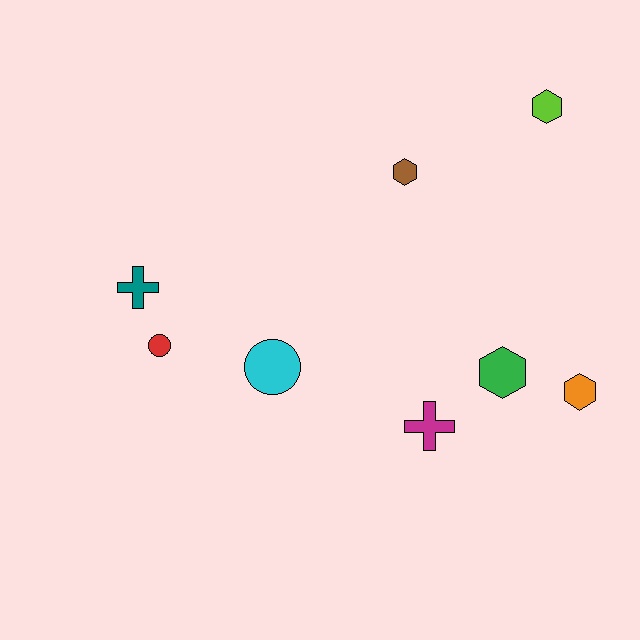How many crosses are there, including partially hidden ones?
There are 2 crosses.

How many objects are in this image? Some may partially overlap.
There are 8 objects.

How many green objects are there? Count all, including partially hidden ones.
There is 1 green object.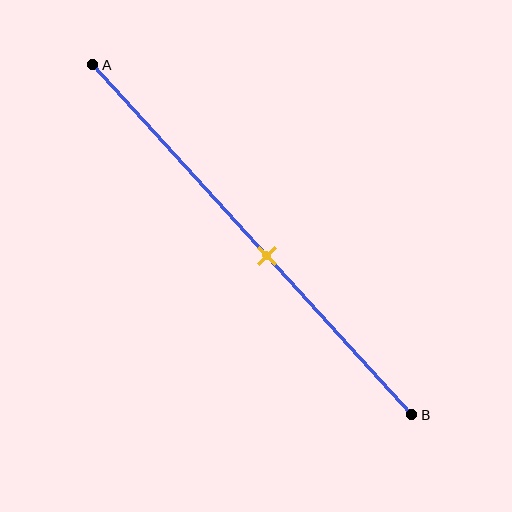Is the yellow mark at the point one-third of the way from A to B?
No, the mark is at about 55% from A, not at the 33% one-third point.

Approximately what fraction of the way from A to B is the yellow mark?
The yellow mark is approximately 55% of the way from A to B.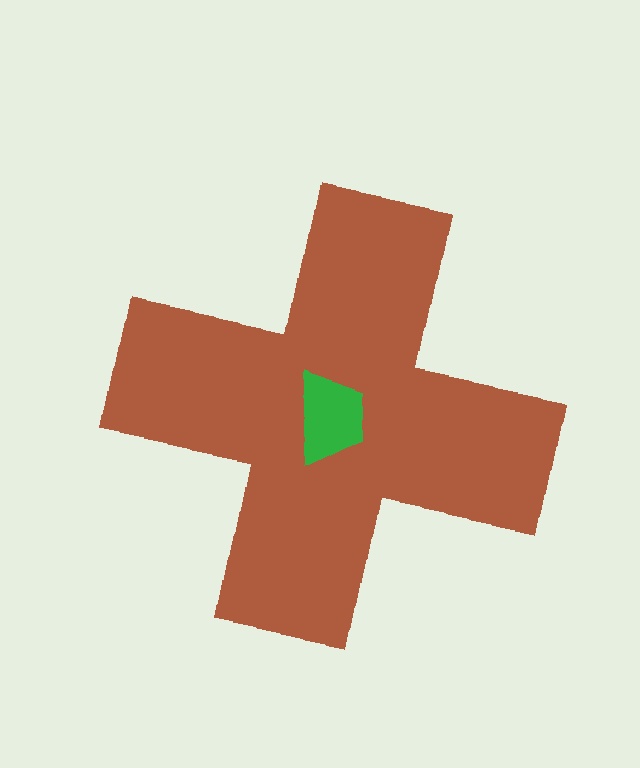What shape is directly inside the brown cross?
The green trapezoid.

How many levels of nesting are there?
2.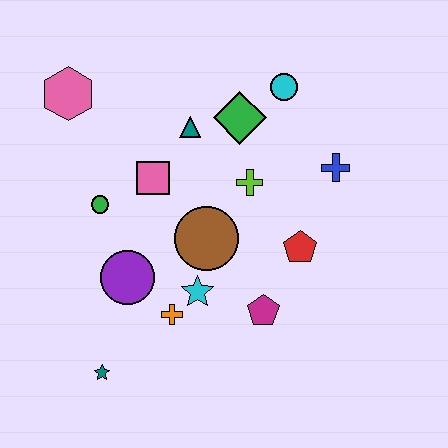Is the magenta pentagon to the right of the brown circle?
Yes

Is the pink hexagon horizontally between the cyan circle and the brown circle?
No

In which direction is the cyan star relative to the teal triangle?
The cyan star is below the teal triangle.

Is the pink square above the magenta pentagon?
Yes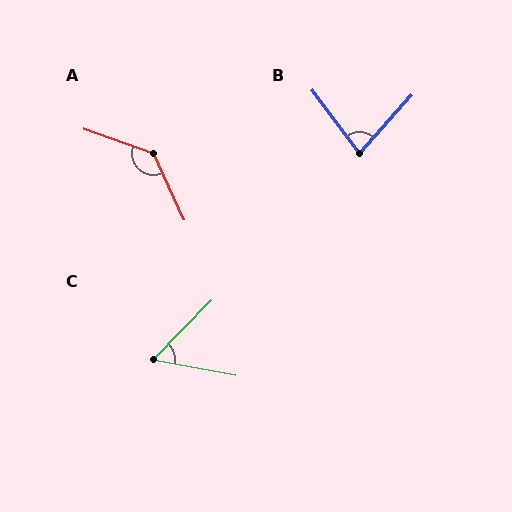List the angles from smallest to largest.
C (56°), B (79°), A (134°).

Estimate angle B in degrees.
Approximately 79 degrees.